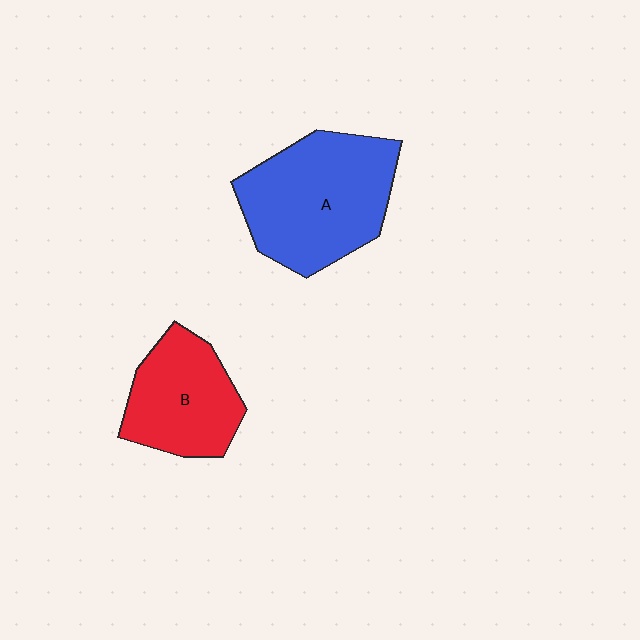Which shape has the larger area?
Shape A (blue).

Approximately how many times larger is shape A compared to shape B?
Approximately 1.5 times.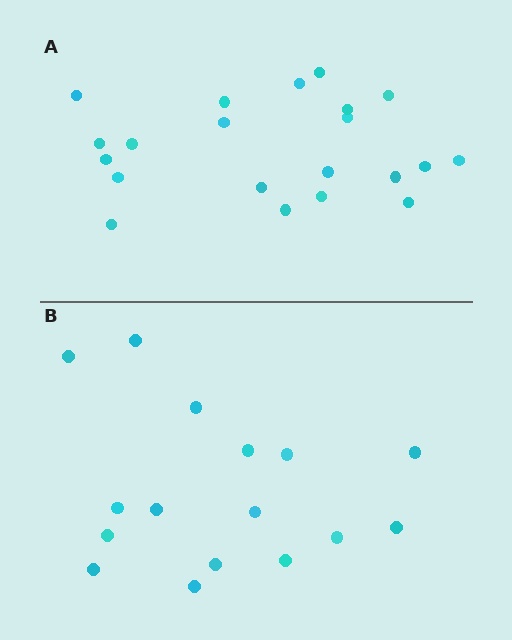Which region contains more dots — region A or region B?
Region A (the top region) has more dots.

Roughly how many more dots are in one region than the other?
Region A has about 5 more dots than region B.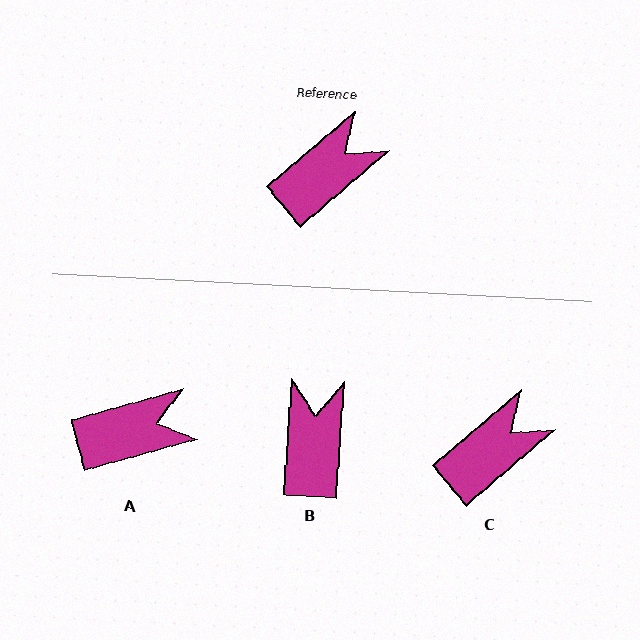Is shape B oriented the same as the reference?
No, it is off by about 45 degrees.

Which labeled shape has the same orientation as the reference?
C.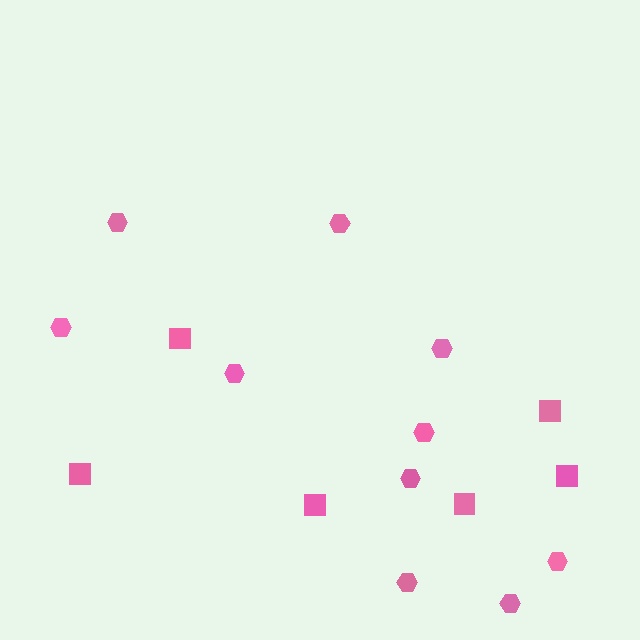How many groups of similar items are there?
There are 2 groups: one group of squares (6) and one group of hexagons (10).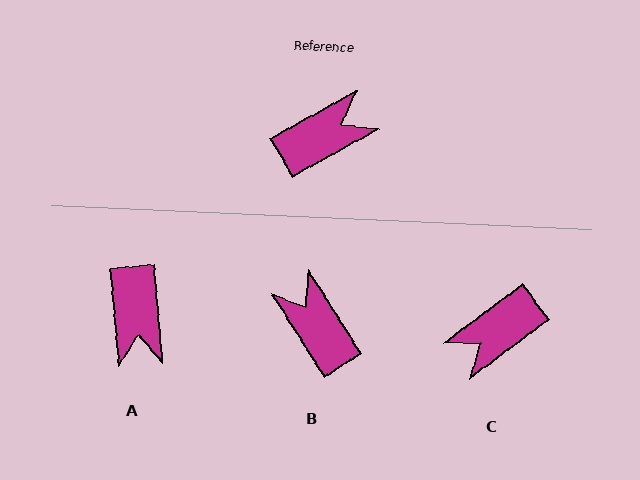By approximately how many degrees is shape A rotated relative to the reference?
Approximately 114 degrees clockwise.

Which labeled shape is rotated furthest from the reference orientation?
C, about 173 degrees away.